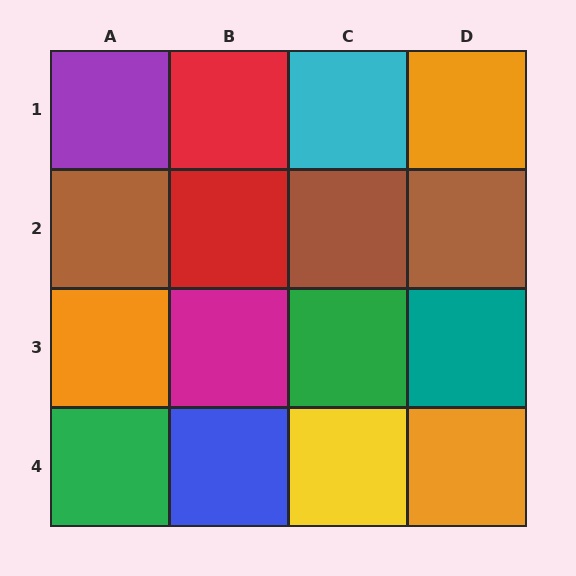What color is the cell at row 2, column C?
Brown.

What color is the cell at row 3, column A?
Orange.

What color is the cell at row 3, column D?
Teal.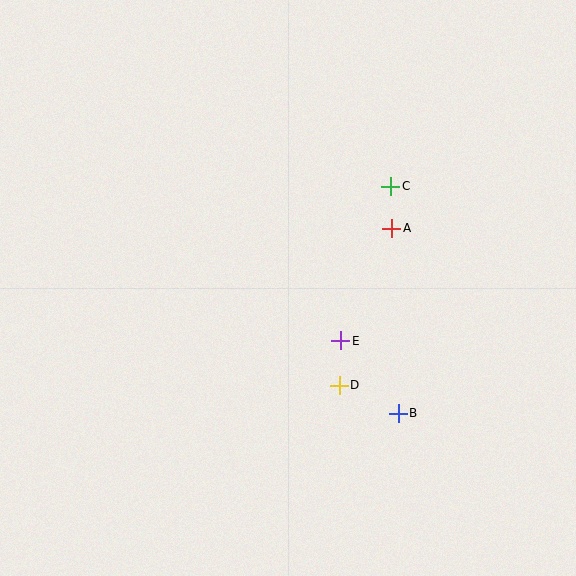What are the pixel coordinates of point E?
Point E is at (341, 341).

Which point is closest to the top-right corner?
Point C is closest to the top-right corner.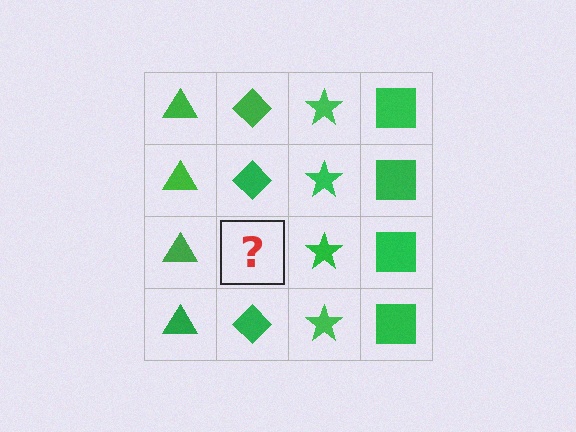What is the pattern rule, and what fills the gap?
The rule is that each column has a consistent shape. The gap should be filled with a green diamond.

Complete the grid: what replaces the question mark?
The question mark should be replaced with a green diamond.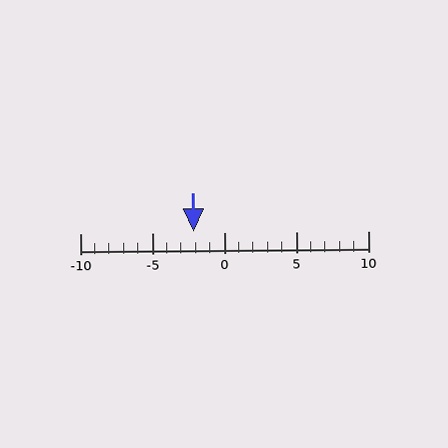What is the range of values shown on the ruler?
The ruler shows values from -10 to 10.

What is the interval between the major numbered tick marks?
The major tick marks are spaced 5 units apart.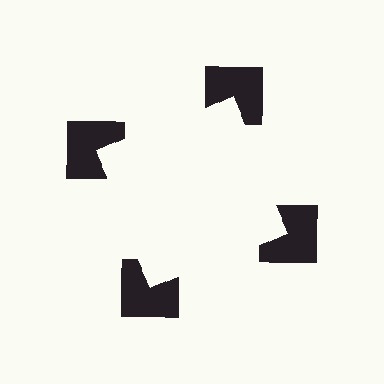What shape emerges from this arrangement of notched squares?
An illusory square — its edges are inferred from the aligned wedge cuts in the notched squares, not physically drawn.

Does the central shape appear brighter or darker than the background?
It typically appears slightly brighter than the background, even though no actual brightness change is drawn.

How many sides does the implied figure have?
4 sides.